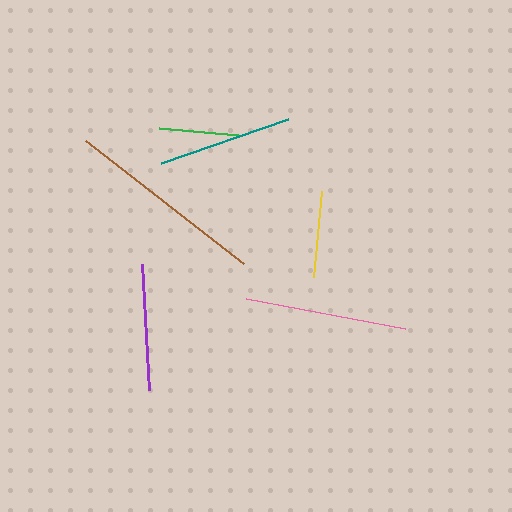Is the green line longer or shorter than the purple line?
The purple line is longer than the green line.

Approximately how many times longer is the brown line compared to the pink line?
The brown line is approximately 1.2 times the length of the pink line.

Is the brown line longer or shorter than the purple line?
The brown line is longer than the purple line.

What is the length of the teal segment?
The teal segment is approximately 135 pixels long.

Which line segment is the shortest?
The green line is the shortest at approximately 80 pixels.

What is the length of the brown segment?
The brown segment is approximately 200 pixels long.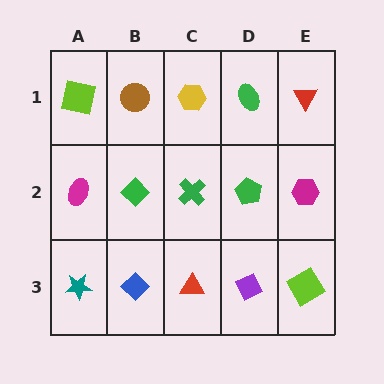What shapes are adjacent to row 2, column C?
A yellow hexagon (row 1, column C), a red triangle (row 3, column C), a green diamond (row 2, column B), a green pentagon (row 2, column D).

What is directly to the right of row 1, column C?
A green ellipse.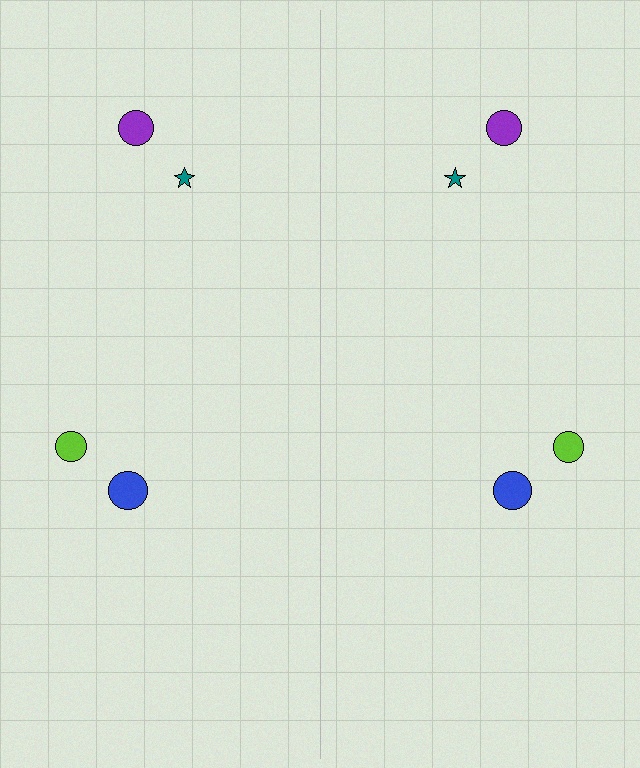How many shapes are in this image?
There are 8 shapes in this image.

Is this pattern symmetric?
Yes, this pattern has bilateral (reflection) symmetry.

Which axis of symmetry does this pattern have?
The pattern has a vertical axis of symmetry running through the center of the image.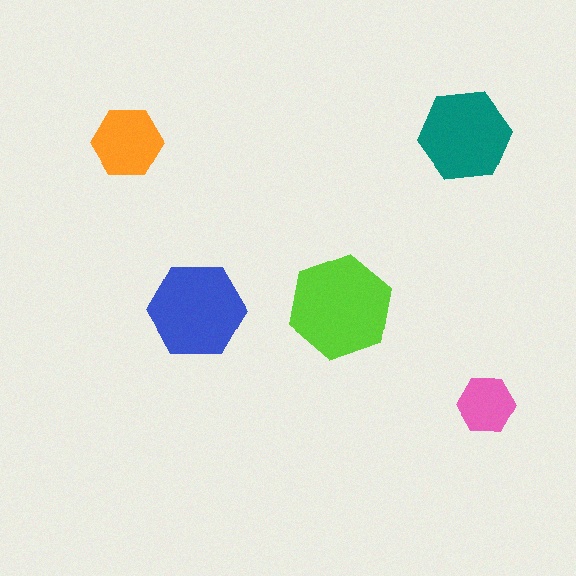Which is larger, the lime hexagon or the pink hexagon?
The lime one.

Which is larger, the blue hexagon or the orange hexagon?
The blue one.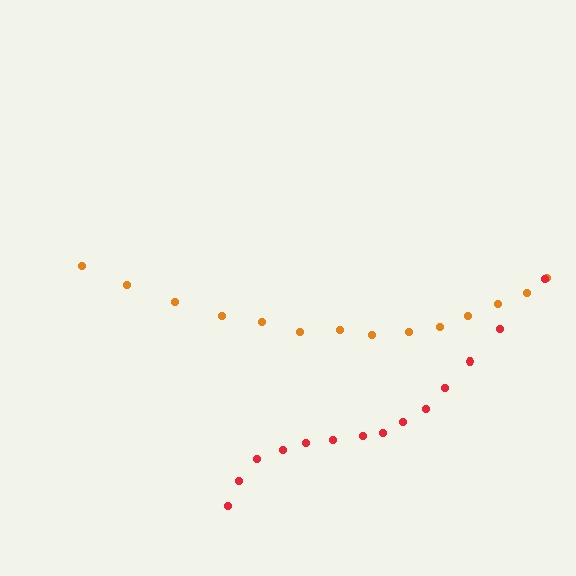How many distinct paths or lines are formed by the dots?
There are 2 distinct paths.